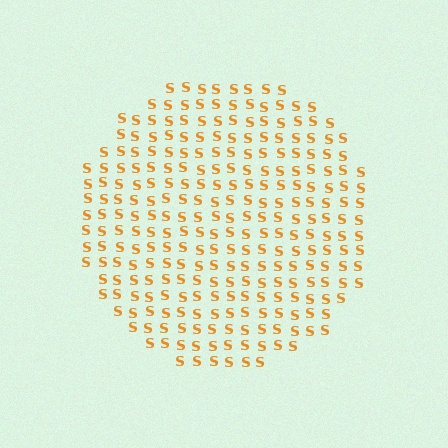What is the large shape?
The large shape is a circle.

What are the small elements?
The small elements are letter S's.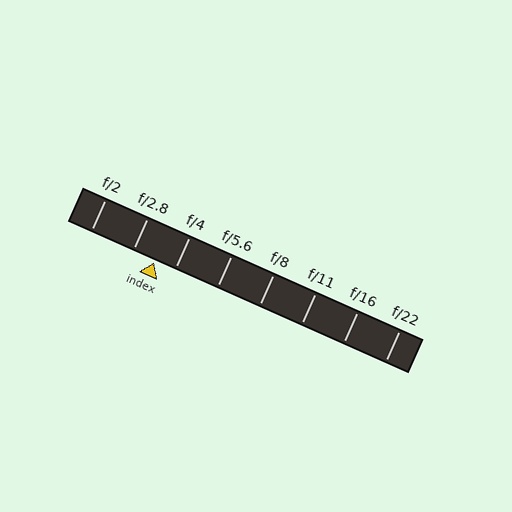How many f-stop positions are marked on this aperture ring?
There are 8 f-stop positions marked.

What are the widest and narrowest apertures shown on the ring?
The widest aperture shown is f/2 and the narrowest is f/22.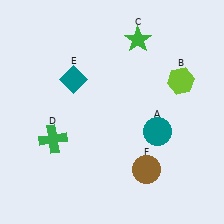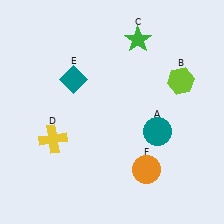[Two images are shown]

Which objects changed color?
D changed from green to yellow. F changed from brown to orange.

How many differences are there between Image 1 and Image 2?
There are 2 differences between the two images.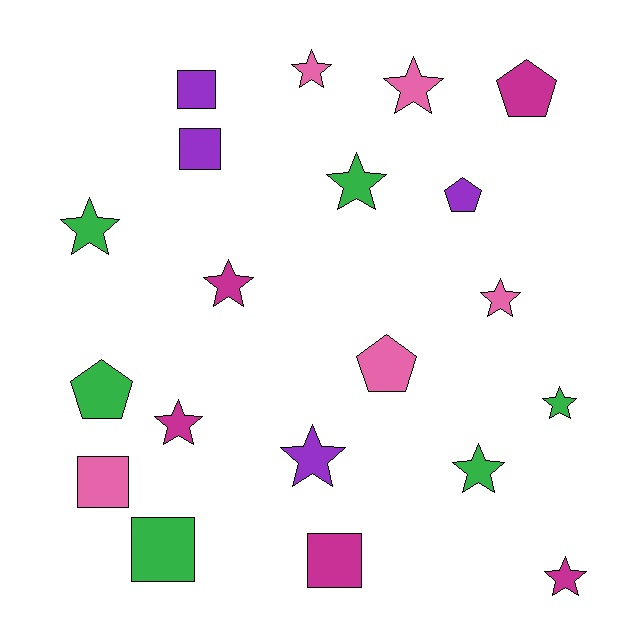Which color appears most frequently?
Green, with 6 objects.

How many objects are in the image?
There are 20 objects.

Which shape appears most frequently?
Star, with 11 objects.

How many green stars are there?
There are 4 green stars.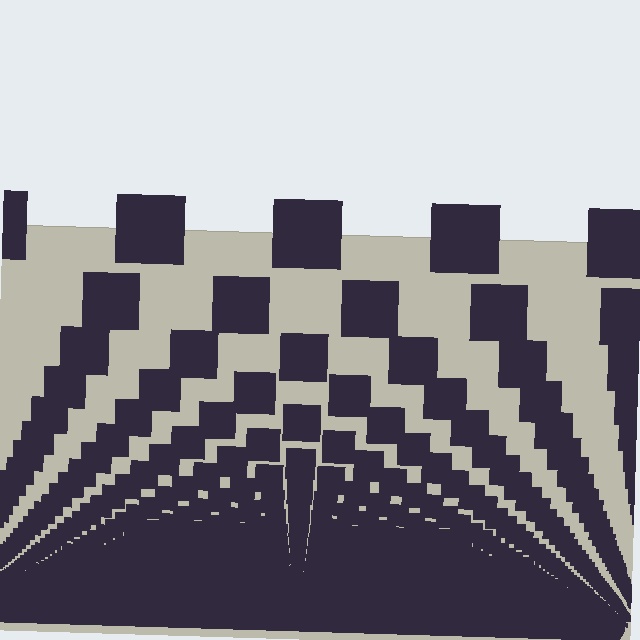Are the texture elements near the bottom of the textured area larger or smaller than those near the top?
Smaller. The gradient is inverted — elements near the bottom are smaller and denser.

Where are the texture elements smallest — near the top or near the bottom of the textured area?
Near the bottom.